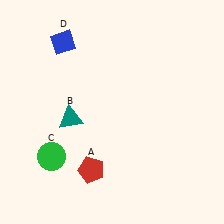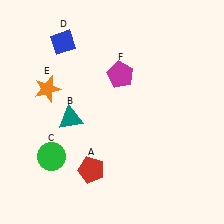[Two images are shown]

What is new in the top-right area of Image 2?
A magenta pentagon (F) was added in the top-right area of Image 2.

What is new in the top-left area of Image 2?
An orange star (E) was added in the top-left area of Image 2.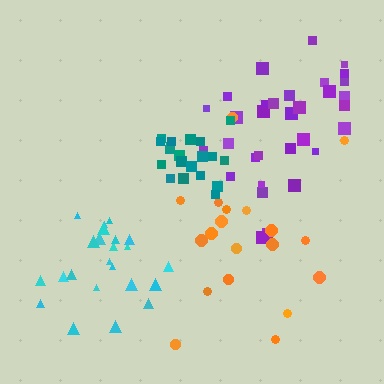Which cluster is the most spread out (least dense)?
Orange.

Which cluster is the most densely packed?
Teal.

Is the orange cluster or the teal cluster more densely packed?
Teal.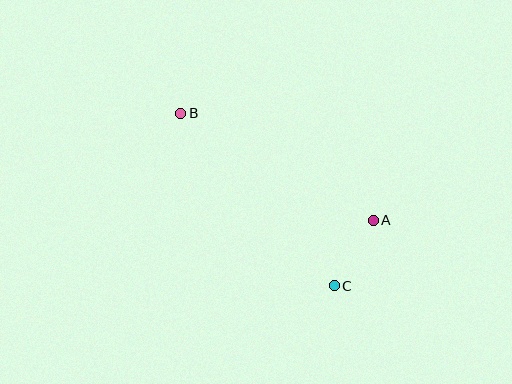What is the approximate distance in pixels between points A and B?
The distance between A and B is approximately 220 pixels.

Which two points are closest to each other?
Points A and C are closest to each other.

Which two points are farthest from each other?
Points B and C are farthest from each other.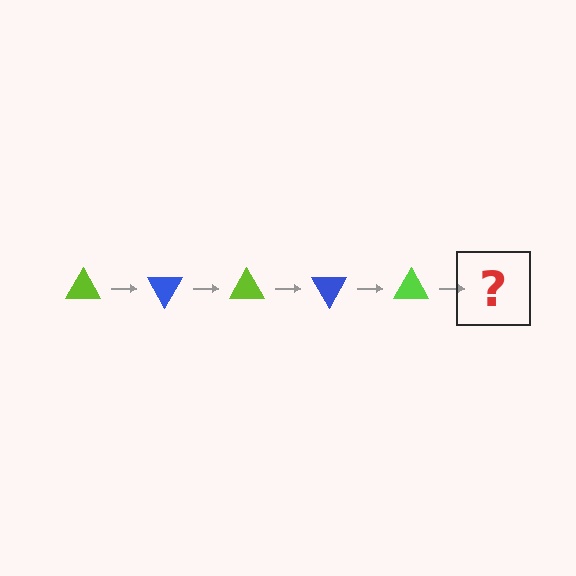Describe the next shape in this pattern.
It should be a blue triangle, rotated 300 degrees from the start.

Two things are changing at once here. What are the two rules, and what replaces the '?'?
The two rules are that it rotates 60 degrees each step and the color cycles through lime and blue. The '?' should be a blue triangle, rotated 300 degrees from the start.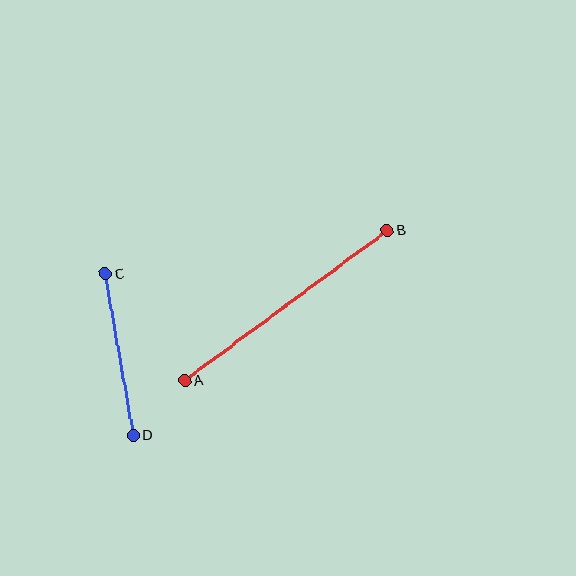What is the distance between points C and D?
The distance is approximately 164 pixels.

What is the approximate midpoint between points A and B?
The midpoint is at approximately (286, 305) pixels.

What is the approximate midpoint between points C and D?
The midpoint is at approximately (119, 355) pixels.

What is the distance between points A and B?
The distance is approximately 252 pixels.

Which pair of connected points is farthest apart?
Points A and B are farthest apart.